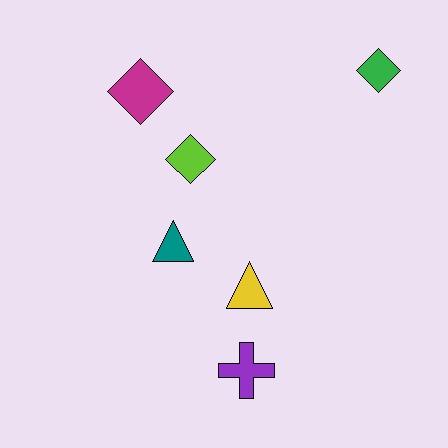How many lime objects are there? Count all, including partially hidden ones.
There is 1 lime object.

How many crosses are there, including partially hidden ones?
There is 1 cross.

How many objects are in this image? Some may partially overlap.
There are 6 objects.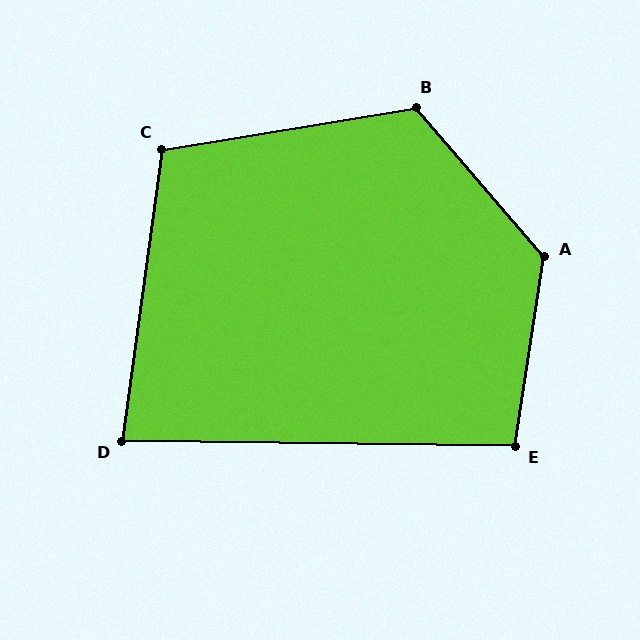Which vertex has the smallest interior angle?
D, at approximately 83 degrees.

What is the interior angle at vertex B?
Approximately 121 degrees (obtuse).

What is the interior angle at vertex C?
Approximately 107 degrees (obtuse).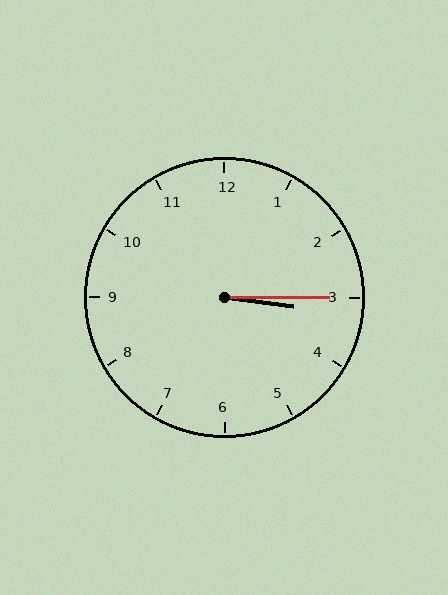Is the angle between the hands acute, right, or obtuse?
It is acute.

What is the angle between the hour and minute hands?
Approximately 8 degrees.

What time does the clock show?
3:15.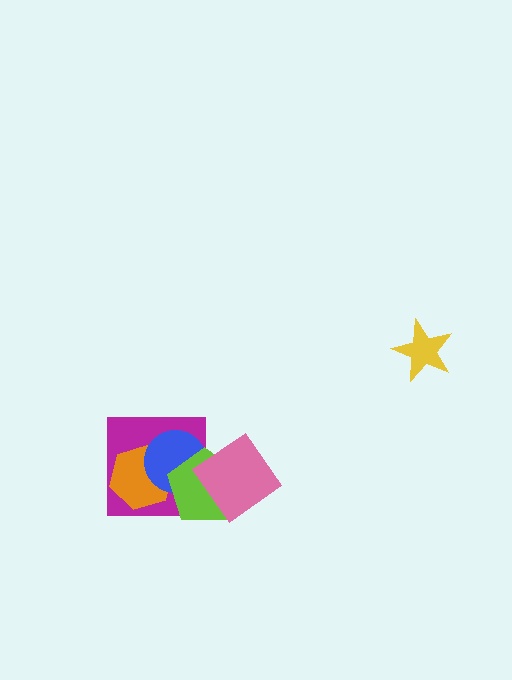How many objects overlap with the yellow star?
0 objects overlap with the yellow star.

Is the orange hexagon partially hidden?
Yes, it is partially covered by another shape.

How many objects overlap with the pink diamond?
1 object overlaps with the pink diamond.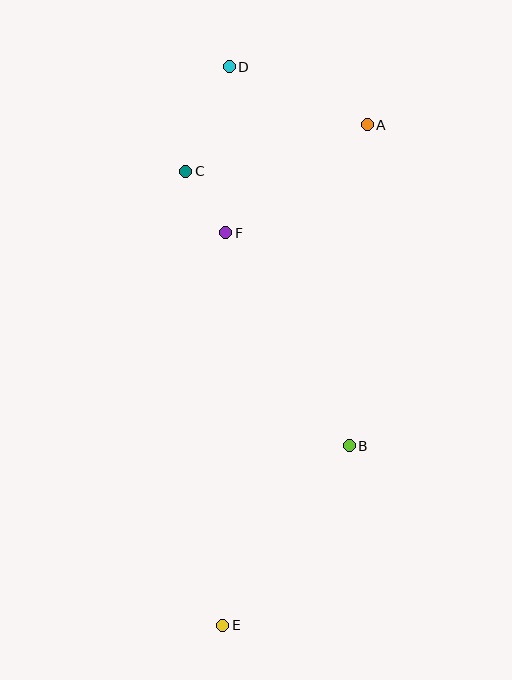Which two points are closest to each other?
Points C and F are closest to each other.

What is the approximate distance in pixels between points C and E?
The distance between C and E is approximately 456 pixels.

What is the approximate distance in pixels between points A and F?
The distance between A and F is approximately 178 pixels.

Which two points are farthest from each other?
Points D and E are farthest from each other.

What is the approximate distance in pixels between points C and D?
The distance between C and D is approximately 113 pixels.